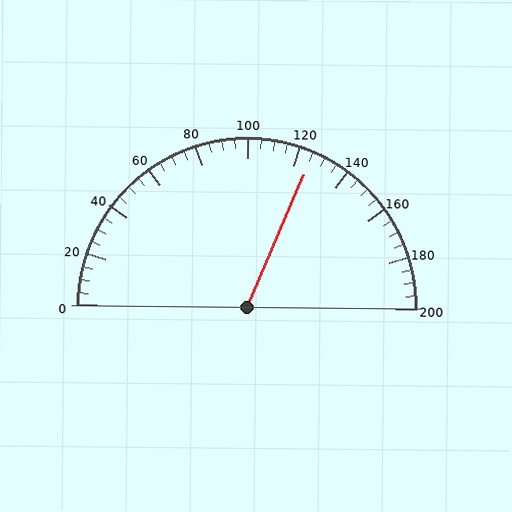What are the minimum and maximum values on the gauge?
The gauge ranges from 0 to 200.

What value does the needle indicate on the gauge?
The needle indicates approximately 125.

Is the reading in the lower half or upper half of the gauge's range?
The reading is in the upper half of the range (0 to 200).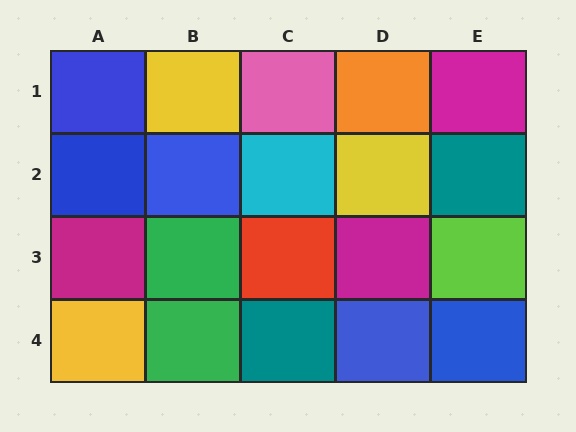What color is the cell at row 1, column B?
Yellow.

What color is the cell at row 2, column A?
Blue.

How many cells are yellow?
3 cells are yellow.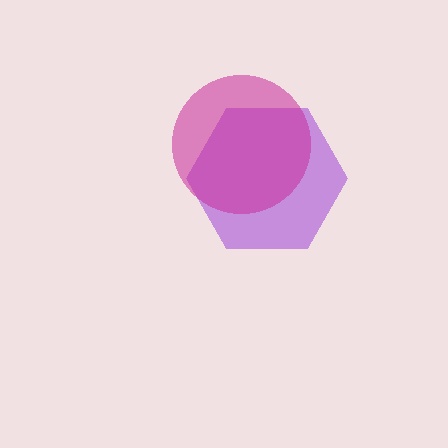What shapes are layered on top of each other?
The layered shapes are: a purple hexagon, a magenta circle.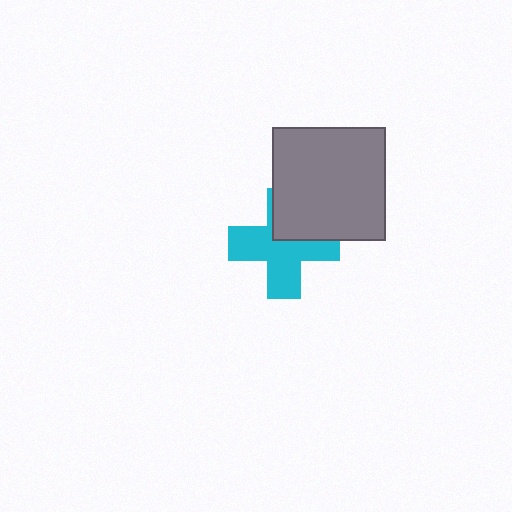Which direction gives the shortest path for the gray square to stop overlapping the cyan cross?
Moving toward the upper-right gives the shortest separation.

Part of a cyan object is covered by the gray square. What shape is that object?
It is a cross.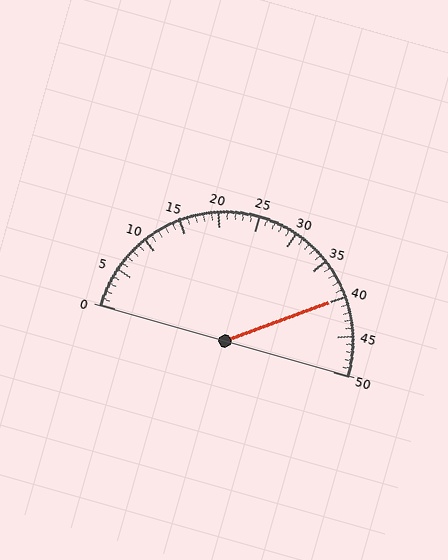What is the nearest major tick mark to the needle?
The nearest major tick mark is 40.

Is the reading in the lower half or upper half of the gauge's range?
The reading is in the upper half of the range (0 to 50).